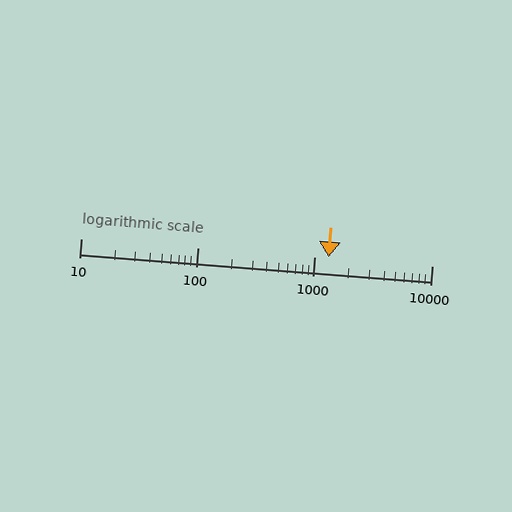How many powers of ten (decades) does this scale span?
The scale spans 3 decades, from 10 to 10000.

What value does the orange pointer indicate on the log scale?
The pointer indicates approximately 1300.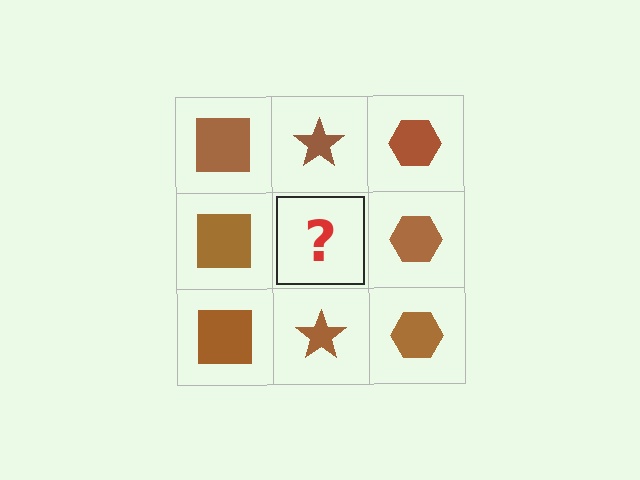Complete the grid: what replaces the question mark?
The question mark should be replaced with a brown star.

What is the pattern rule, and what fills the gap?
The rule is that each column has a consistent shape. The gap should be filled with a brown star.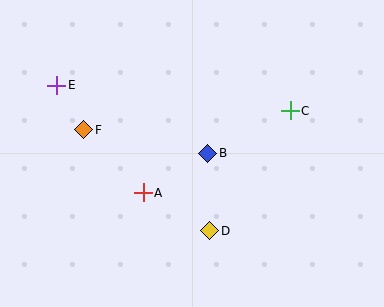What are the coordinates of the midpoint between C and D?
The midpoint between C and D is at (250, 171).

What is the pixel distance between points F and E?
The distance between F and E is 52 pixels.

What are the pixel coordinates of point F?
Point F is at (84, 130).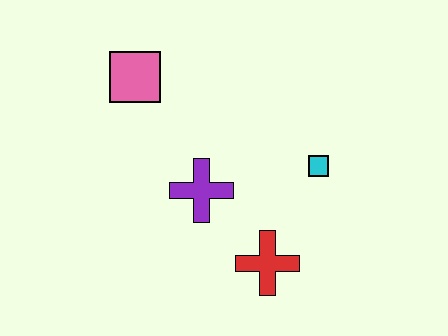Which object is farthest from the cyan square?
The pink square is farthest from the cyan square.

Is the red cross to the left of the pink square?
No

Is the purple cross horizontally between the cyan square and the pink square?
Yes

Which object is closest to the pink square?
The purple cross is closest to the pink square.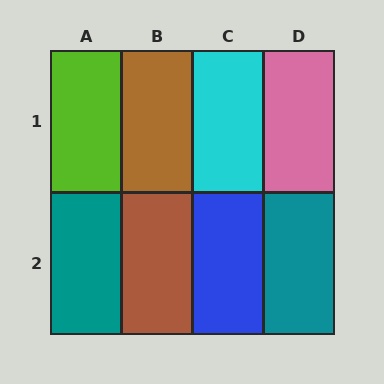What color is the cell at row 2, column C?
Blue.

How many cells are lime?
1 cell is lime.